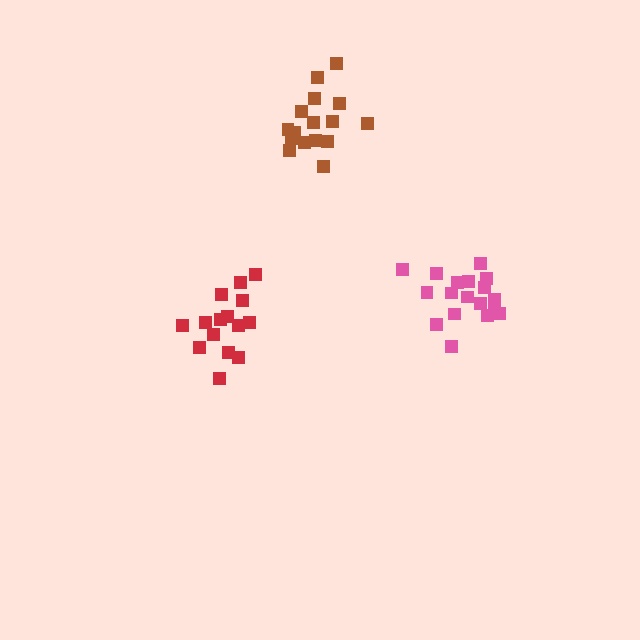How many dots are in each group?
Group 1: 15 dots, Group 2: 18 dots, Group 3: 17 dots (50 total).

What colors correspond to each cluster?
The clusters are colored: red, pink, brown.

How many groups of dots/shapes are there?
There are 3 groups.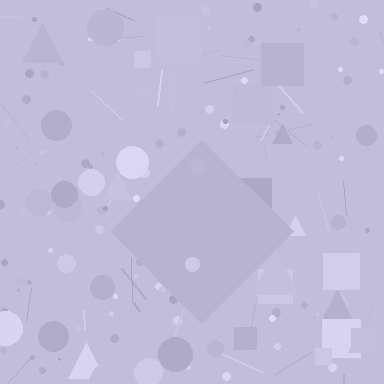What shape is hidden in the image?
A diamond is hidden in the image.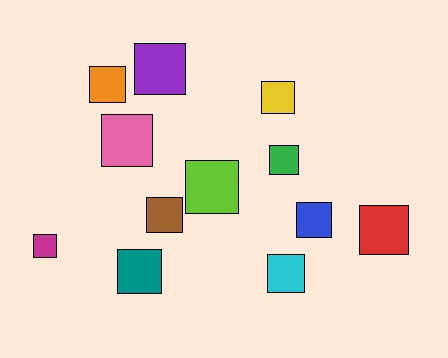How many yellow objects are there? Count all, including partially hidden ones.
There is 1 yellow object.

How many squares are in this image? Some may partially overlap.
There are 12 squares.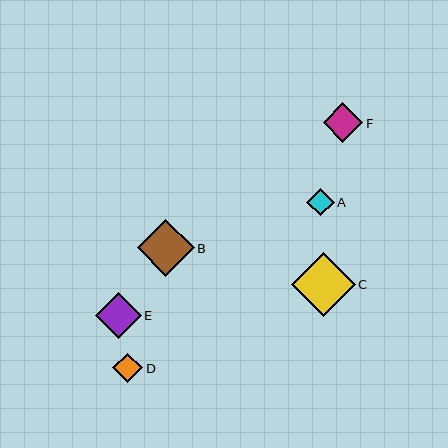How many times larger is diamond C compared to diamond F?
Diamond C is approximately 1.6 times the size of diamond F.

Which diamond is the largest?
Diamond C is the largest with a size of approximately 64 pixels.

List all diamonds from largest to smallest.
From largest to smallest: C, B, E, F, D, A.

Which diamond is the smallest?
Diamond A is the smallest with a size of approximately 28 pixels.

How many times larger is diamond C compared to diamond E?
Diamond C is approximately 1.4 times the size of diamond E.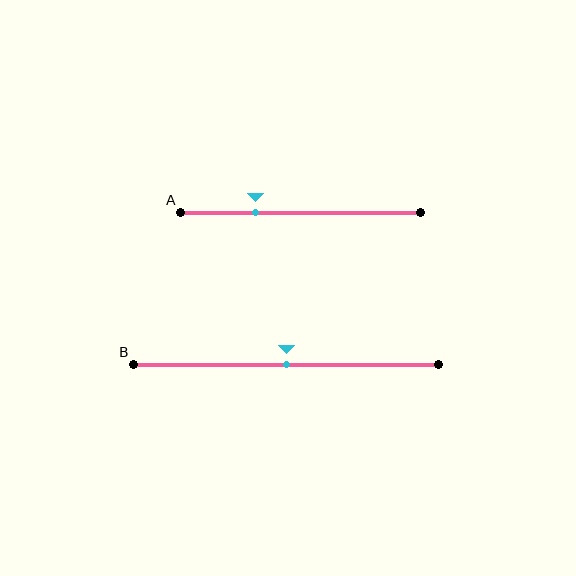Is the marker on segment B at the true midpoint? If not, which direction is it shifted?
Yes, the marker on segment B is at the true midpoint.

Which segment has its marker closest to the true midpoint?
Segment B has its marker closest to the true midpoint.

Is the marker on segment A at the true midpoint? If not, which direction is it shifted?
No, the marker on segment A is shifted to the left by about 19% of the segment length.